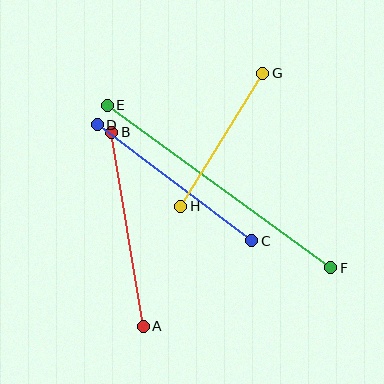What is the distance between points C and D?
The distance is approximately 193 pixels.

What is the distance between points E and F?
The distance is approximately 276 pixels.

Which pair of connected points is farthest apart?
Points E and F are farthest apart.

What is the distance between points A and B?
The distance is approximately 197 pixels.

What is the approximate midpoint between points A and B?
The midpoint is at approximately (127, 229) pixels.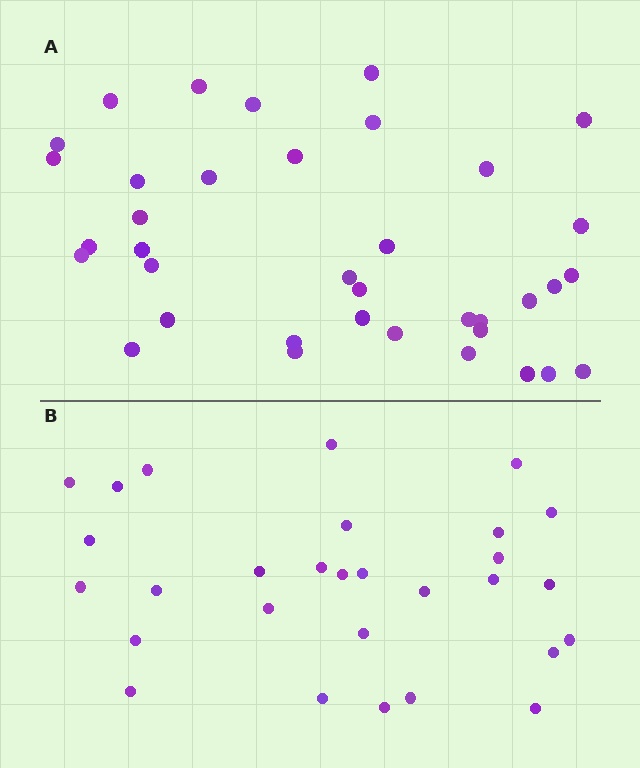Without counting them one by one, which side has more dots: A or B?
Region A (the top region) has more dots.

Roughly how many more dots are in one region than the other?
Region A has roughly 8 or so more dots than region B.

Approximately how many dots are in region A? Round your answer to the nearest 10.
About 40 dots. (The exact count is 37, which rounds to 40.)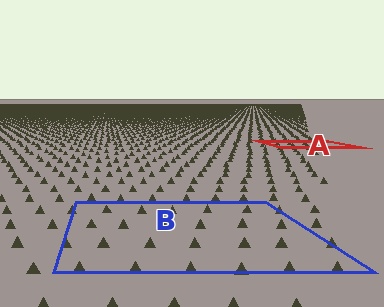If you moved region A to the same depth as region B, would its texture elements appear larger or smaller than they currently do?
They would appear larger. At a closer depth, the same texture elements are projected at a bigger on-screen size.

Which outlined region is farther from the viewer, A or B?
Region A is farther from the viewer — the texture elements inside it appear smaller and more densely packed.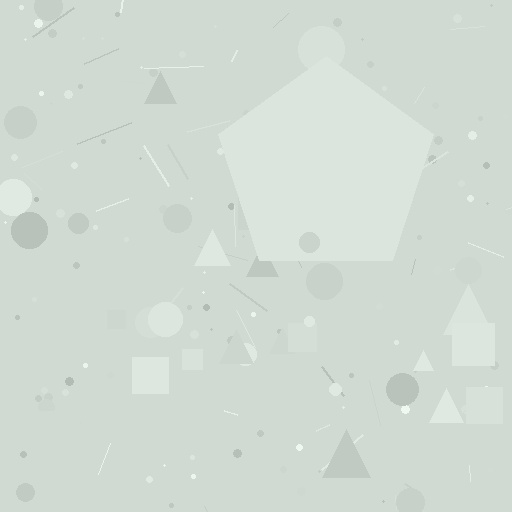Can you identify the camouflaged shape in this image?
The camouflaged shape is a pentagon.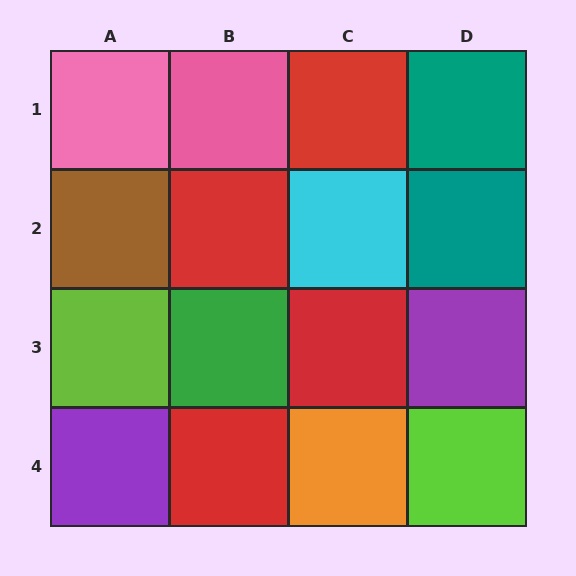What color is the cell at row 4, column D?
Lime.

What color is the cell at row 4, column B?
Red.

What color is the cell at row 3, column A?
Lime.